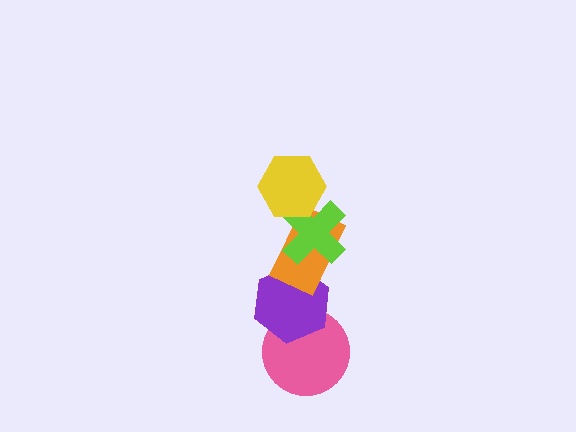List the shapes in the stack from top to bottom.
From top to bottom: the yellow hexagon, the lime cross, the orange rectangle, the purple hexagon, the pink circle.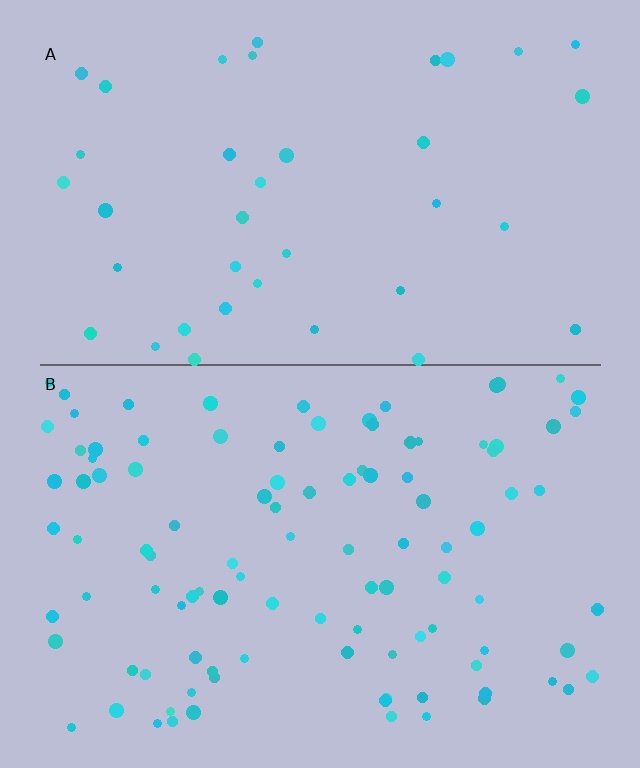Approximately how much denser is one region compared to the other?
Approximately 2.7× — region B over region A.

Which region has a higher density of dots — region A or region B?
B (the bottom).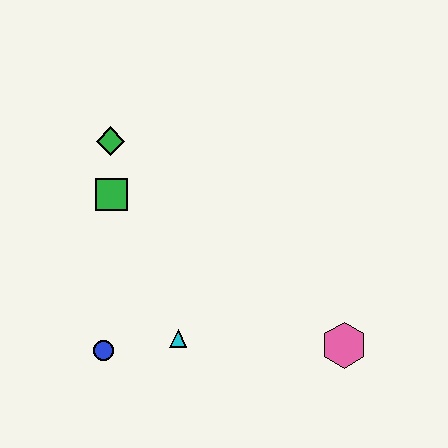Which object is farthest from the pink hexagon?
The green diamond is farthest from the pink hexagon.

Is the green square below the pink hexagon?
No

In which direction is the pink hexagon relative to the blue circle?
The pink hexagon is to the right of the blue circle.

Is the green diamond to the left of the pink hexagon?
Yes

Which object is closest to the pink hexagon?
The cyan triangle is closest to the pink hexagon.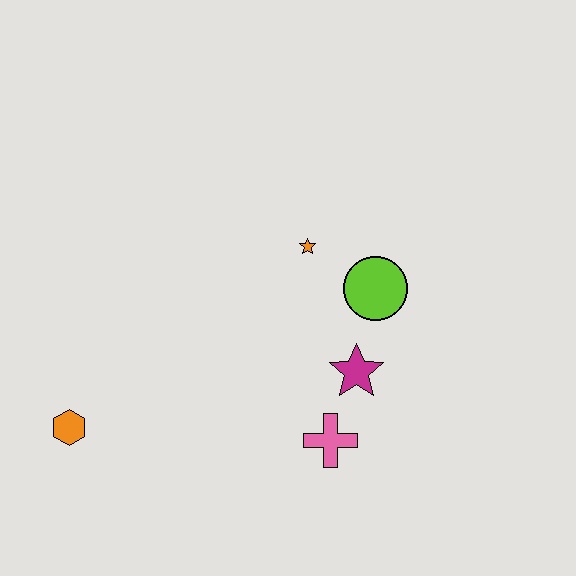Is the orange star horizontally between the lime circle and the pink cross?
No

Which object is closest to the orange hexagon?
The pink cross is closest to the orange hexagon.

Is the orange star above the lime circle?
Yes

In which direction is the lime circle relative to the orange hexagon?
The lime circle is to the right of the orange hexagon.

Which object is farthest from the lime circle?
The orange hexagon is farthest from the lime circle.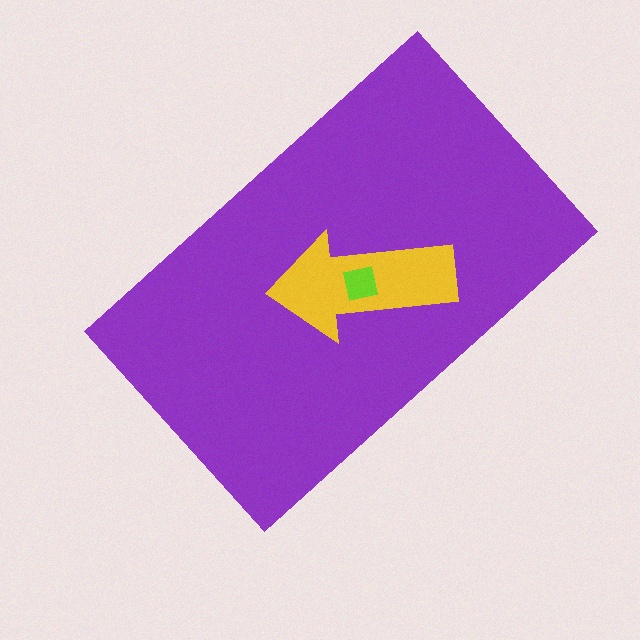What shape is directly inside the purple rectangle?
The yellow arrow.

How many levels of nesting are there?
3.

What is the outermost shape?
The purple rectangle.